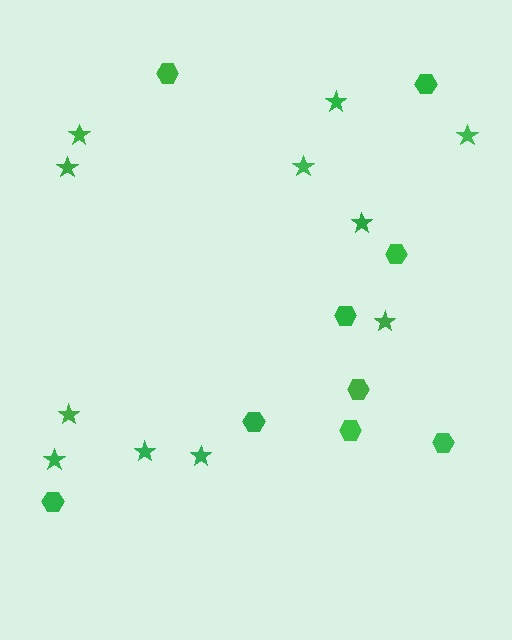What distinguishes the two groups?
There are 2 groups: one group of stars (11) and one group of hexagons (9).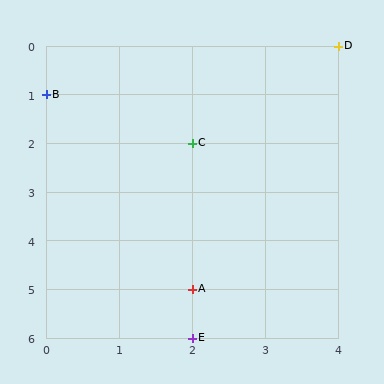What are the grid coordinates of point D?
Point D is at grid coordinates (4, 0).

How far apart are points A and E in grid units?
Points A and E are 1 row apart.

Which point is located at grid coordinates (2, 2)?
Point C is at (2, 2).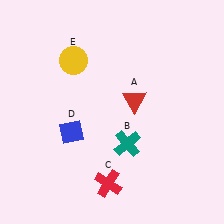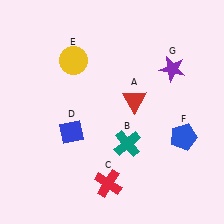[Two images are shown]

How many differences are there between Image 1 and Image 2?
There are 2 differences between the two images.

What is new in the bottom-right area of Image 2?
A blue pentagon (F) was added in the bottom-right area of Image 2.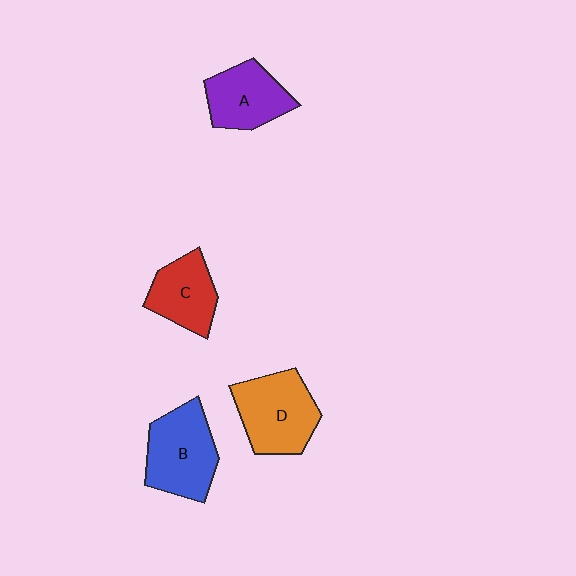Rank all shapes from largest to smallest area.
From largest to smallest: D (orange), B (blue), A (purple), C (red).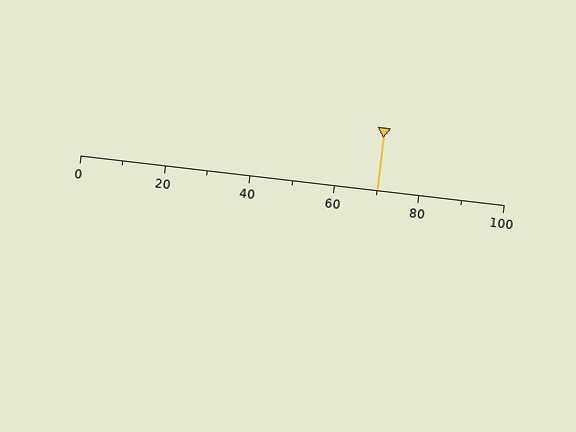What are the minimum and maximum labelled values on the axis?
The axis runs from 0 to 100.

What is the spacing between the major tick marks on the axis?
The major ticks are spaced 20 apart.